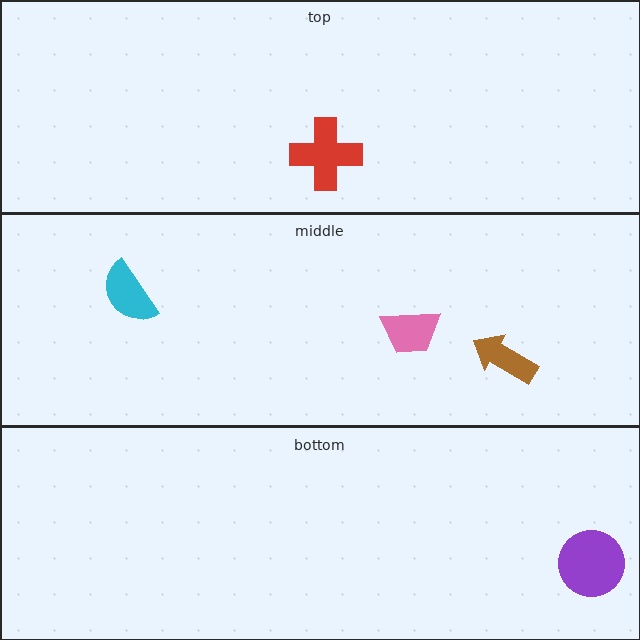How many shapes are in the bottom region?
1.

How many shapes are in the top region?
1.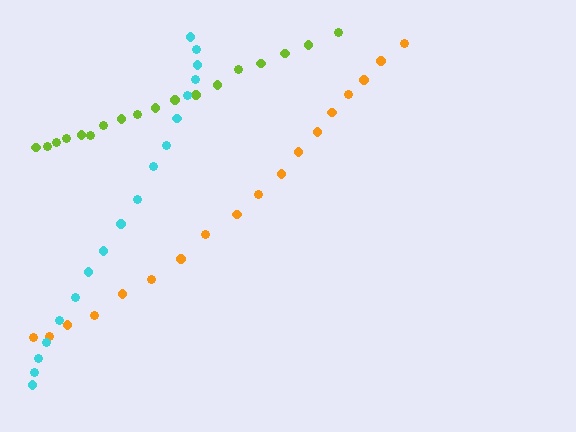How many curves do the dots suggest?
There are 3 distinct paths.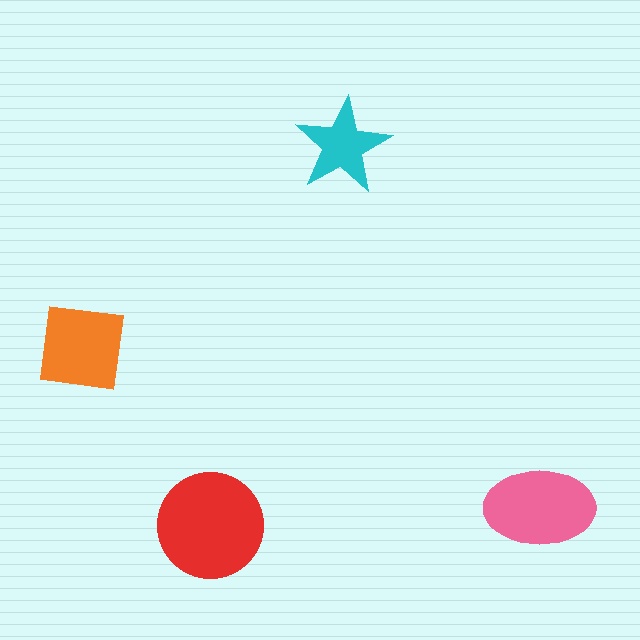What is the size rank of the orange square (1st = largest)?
3rd.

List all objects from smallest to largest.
The cyan star, the orange square, the pink ellipse, the red circle.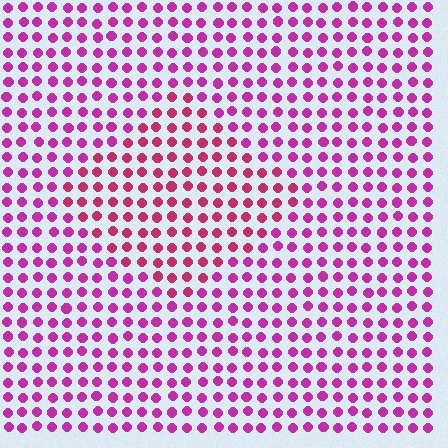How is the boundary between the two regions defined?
The boundary is defined purely by a slight shift in hue (about 23 degrees). Spacing, size, and orientation are identical on both sides.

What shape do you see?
I see a diamond.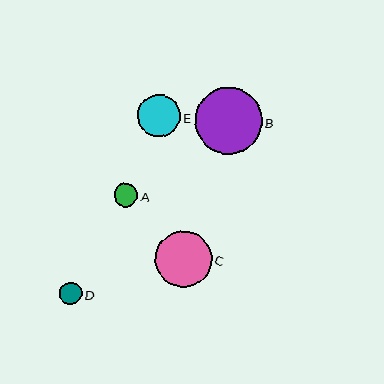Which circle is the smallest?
Circle D is the smallest with a size of approximately 22 pixels.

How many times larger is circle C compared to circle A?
Circle C is approximately 2.4 times the size of circle A.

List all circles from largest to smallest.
From largest to smallest: B, C, E, A, D.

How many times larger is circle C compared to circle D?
Circle C is approximately 2.5 times the size of circle D.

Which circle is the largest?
Circle B is the largest with a size of approximately 67 pixels.